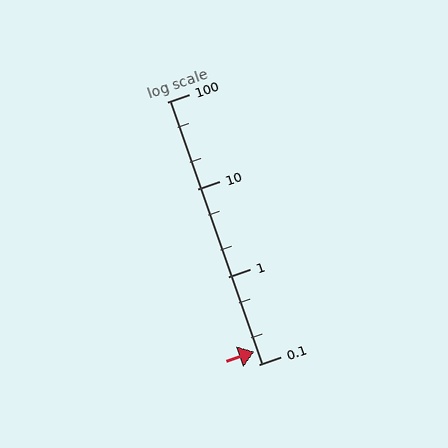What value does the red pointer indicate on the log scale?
The pointer indicates approximately 0.14.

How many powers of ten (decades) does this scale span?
The scale spans 3 decades, from 0.1 to 100.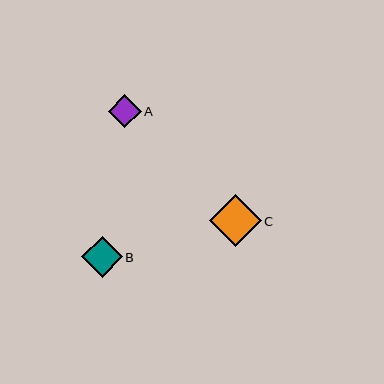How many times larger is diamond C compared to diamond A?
Diamond C is approximately 1.5 times the size of diamond A.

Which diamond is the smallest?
Diamond A is the smallest with a size of approximately 33 pixels.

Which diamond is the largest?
Diamond C is the largest with a size of approximately 52 pixels.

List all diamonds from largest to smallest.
From largest to smallest: C, B, A.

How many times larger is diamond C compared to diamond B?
Diamond C is approximately 1.3 times the size of diamond B.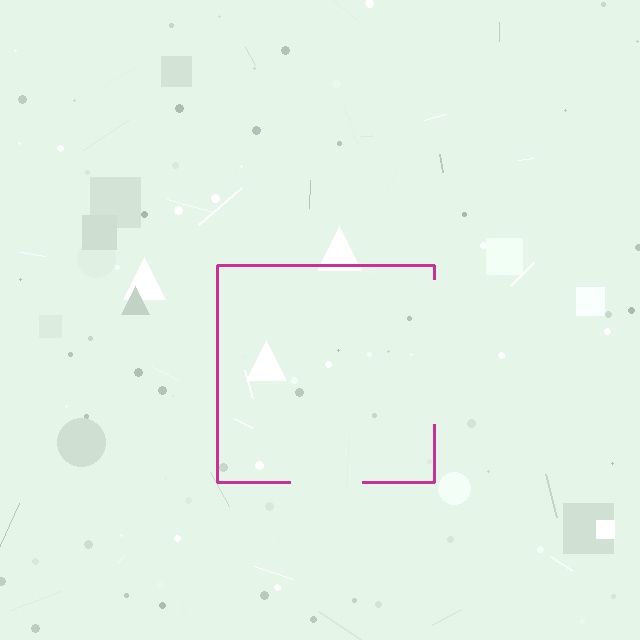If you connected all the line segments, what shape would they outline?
They would outline a square.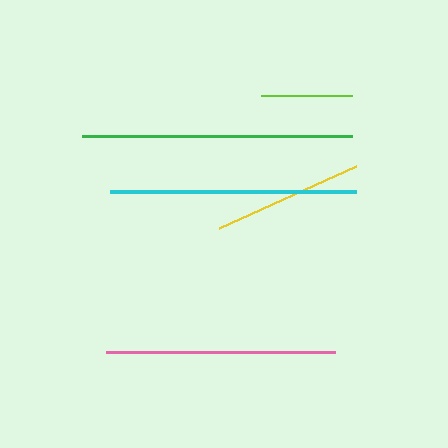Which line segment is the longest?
The green line is the longest at approximately 270 pixels.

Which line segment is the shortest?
The lime line is the shortest at approximately 90 pixels.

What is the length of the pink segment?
The pink segment is approximately 230 pixels long.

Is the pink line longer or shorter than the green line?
The green line is longer than the pink line.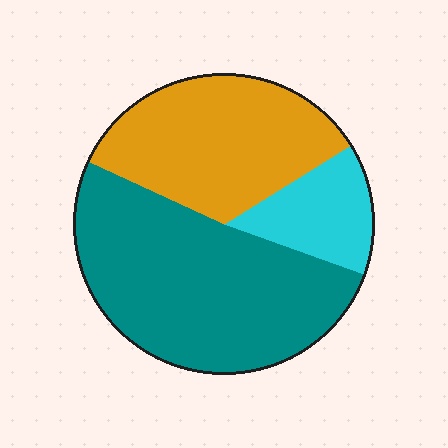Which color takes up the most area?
Teal, at roughly 50%.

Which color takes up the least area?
Cyan, at roughly 15%.